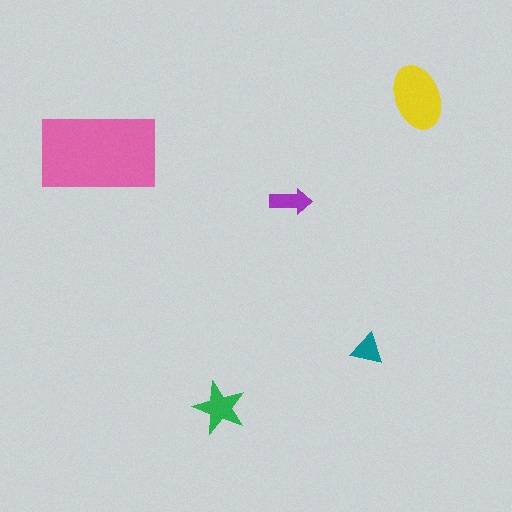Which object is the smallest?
The teal triangle.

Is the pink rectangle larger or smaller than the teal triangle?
Larger.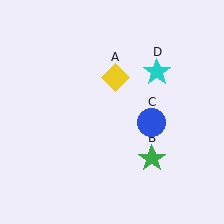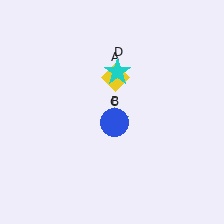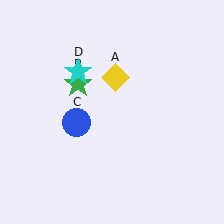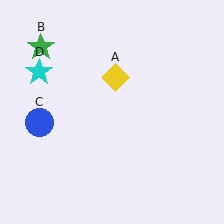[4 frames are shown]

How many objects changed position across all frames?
3 objects changed position: green star (object B), blue circle (object C), cyan star (object D).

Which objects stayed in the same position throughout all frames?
Yellow diamond (object A) remained stationary.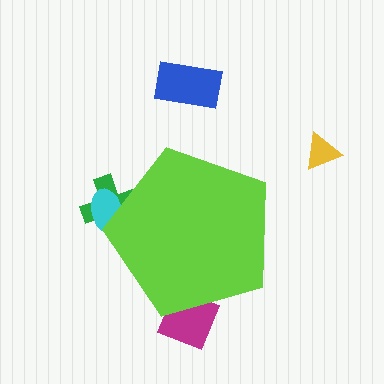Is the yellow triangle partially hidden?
No, the yellow triangle is fully visible.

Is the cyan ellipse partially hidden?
Yes, the cyan ellipse is partially hidden behind the lime pentagon.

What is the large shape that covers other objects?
A lime pentagon.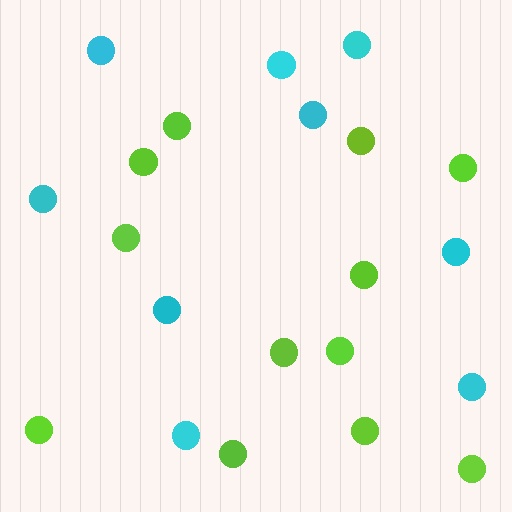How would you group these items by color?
There are 2 groups: one group of lime circles (12) and one group of cyan circles (9).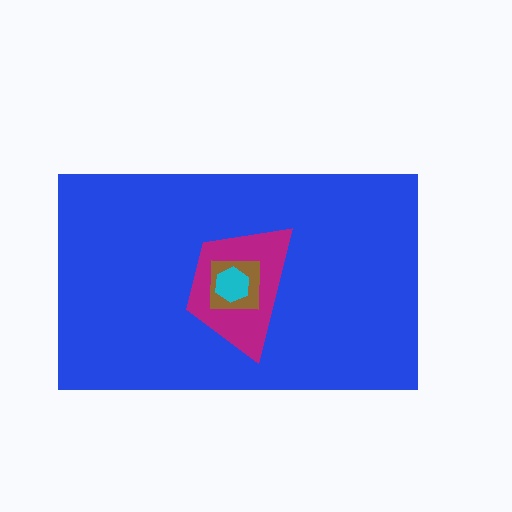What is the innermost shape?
The cyan hexagon.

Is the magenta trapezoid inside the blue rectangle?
Yes.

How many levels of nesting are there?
4.